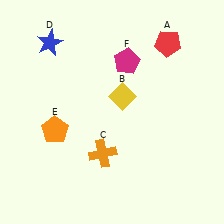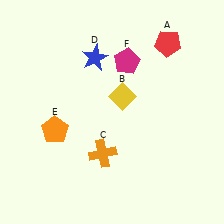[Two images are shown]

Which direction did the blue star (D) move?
The blue star (D) moved right.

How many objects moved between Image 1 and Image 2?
1 object moved between the two images.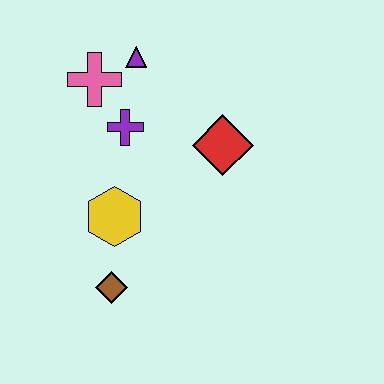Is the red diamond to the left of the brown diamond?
No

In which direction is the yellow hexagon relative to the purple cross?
The yellow hexagon is below the purple cross.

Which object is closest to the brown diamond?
The yellow hexagon is closest to the brown diamond.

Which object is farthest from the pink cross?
The brown diamond is farthest from the pink cross.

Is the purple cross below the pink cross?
Yes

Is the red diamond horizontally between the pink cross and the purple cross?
No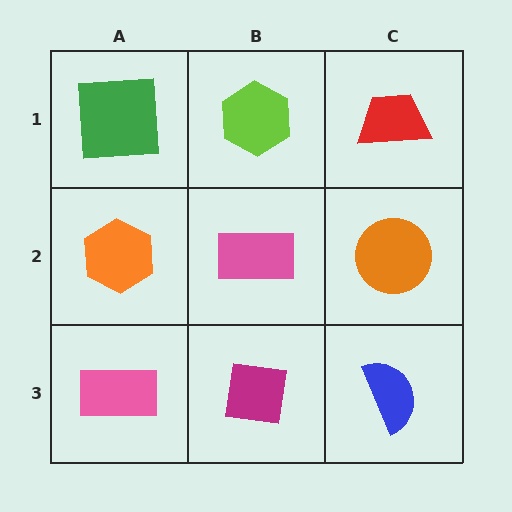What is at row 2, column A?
An orange hexagon.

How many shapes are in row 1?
3 shapes.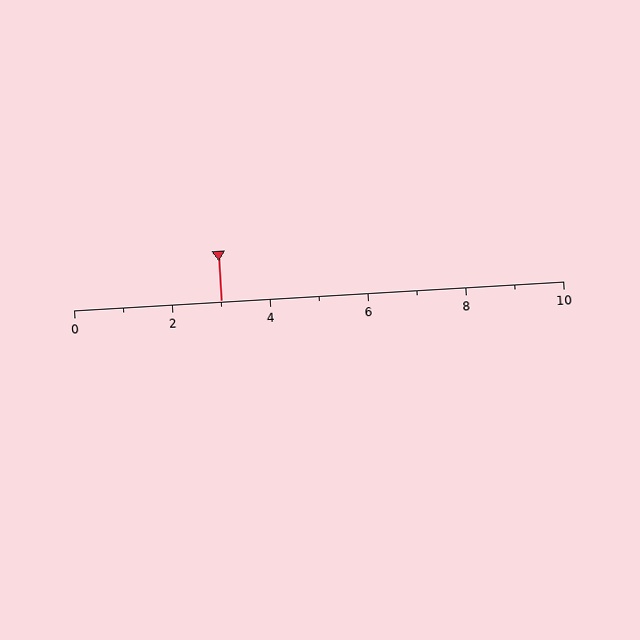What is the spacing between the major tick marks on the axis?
The major ticks are spaced 2 apart.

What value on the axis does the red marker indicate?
The marker indicates approximately 3.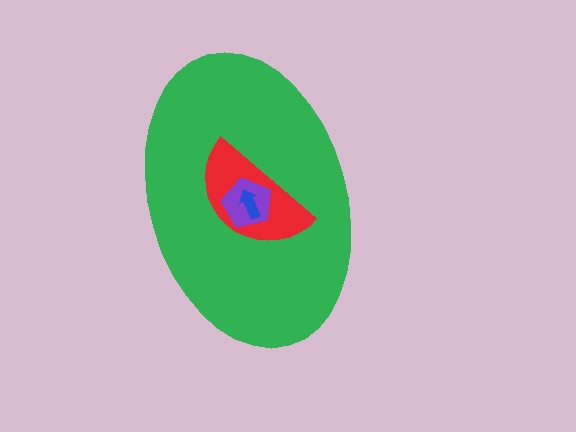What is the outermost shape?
The green ellipse.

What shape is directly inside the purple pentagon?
The blue arrow.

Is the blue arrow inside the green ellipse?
Yes.